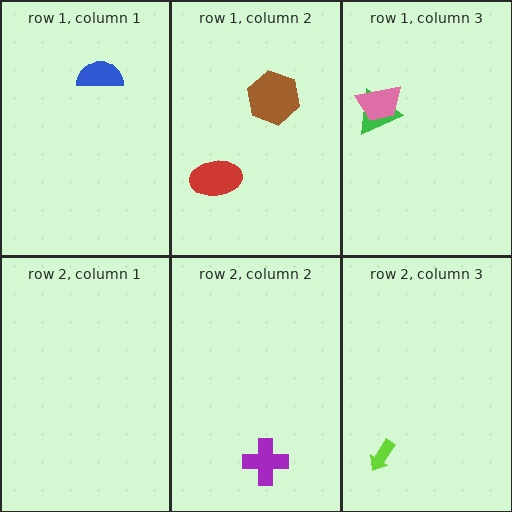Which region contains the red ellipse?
The row 1, column 2 region.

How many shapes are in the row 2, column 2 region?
1.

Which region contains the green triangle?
The row 1, column 3 region.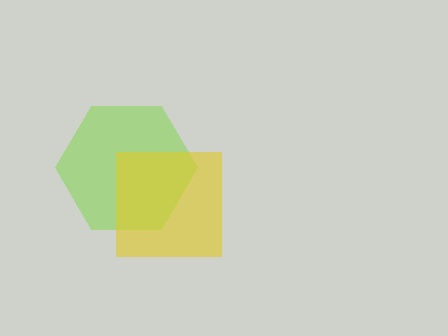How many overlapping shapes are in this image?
There are 2 overlapping shapes in the image.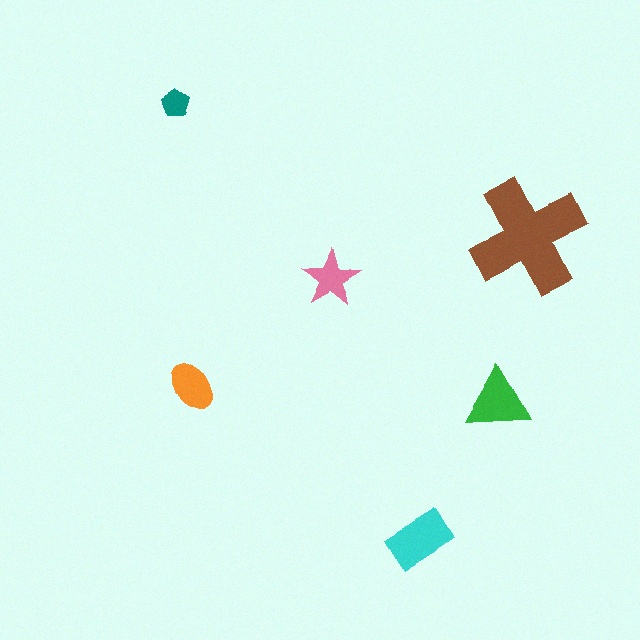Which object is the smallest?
The teal pentagon.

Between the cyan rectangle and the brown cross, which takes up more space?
The brown cross.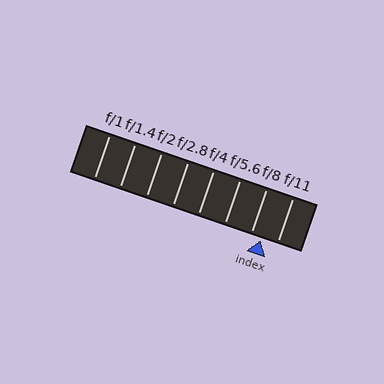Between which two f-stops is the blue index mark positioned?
The index mark is between f/8 and f/11.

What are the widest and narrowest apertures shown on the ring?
The widest aperture shown is f/1 and the narrowest is f/11.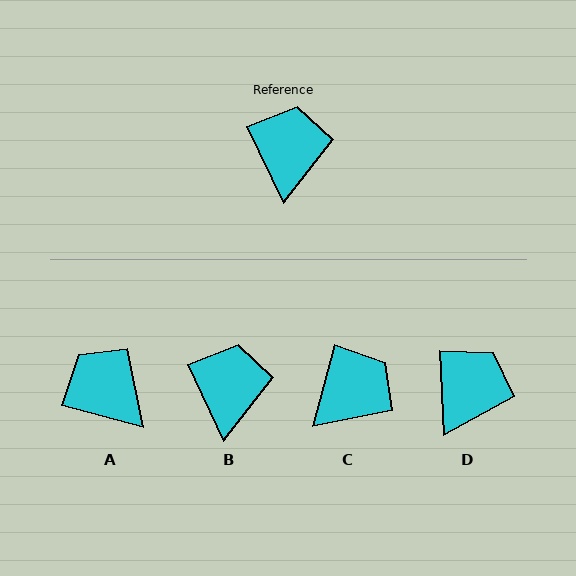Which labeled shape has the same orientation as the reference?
B.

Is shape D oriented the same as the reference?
No, it is off by about 23 degrees.